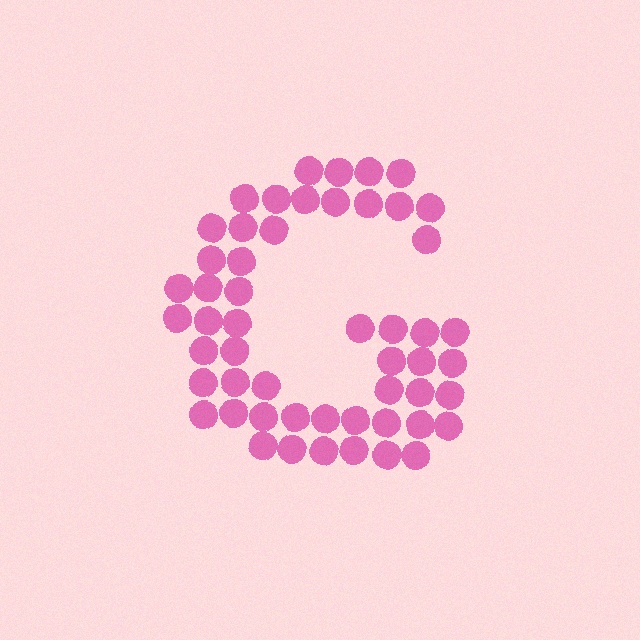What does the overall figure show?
The overall figure shows the letter G.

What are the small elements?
The small elements are circles.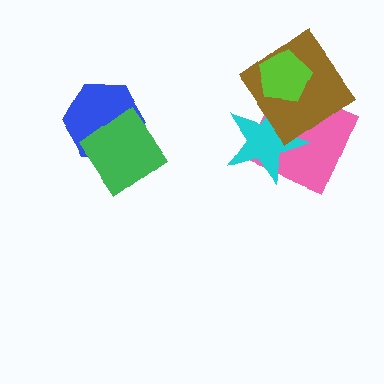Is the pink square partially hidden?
Yes, it is partially covered by another shape.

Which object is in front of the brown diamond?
The lime pentagon is in front of the brown diamond.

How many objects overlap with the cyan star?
2 objects overlap with the cyan star.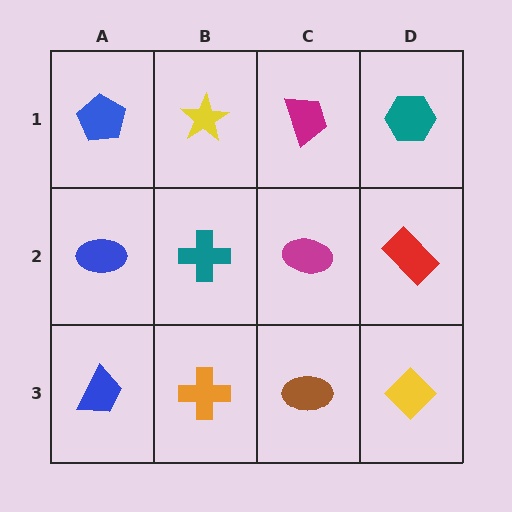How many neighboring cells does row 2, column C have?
4.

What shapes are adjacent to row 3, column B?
A teal cross (row 2, column B), a blue trapezoid (row 3, column A), a brown ellipse (row 3, column C).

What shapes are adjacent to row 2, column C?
A magenta trapezoid (row 1, column C), a brown ellipse (row 3, column C), a teal cross (row 2, column B), a red rectangle (row 2, column D).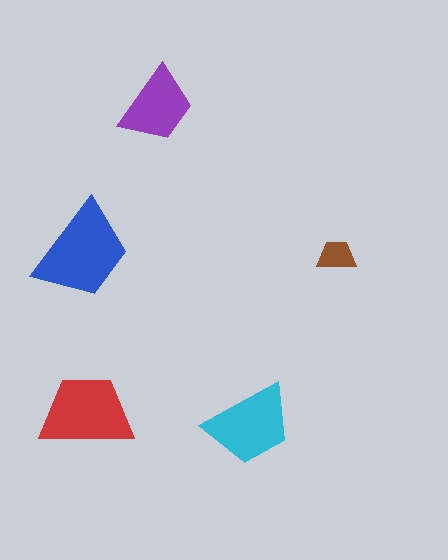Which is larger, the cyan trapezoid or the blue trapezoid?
The blue one.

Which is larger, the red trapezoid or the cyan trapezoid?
The red one.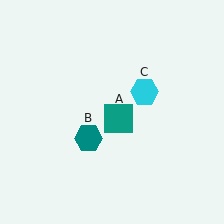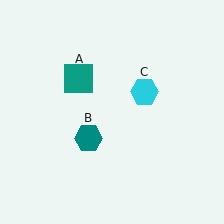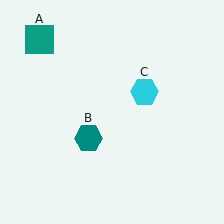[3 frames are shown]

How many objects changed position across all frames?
1 object changed position: teal square (object A).